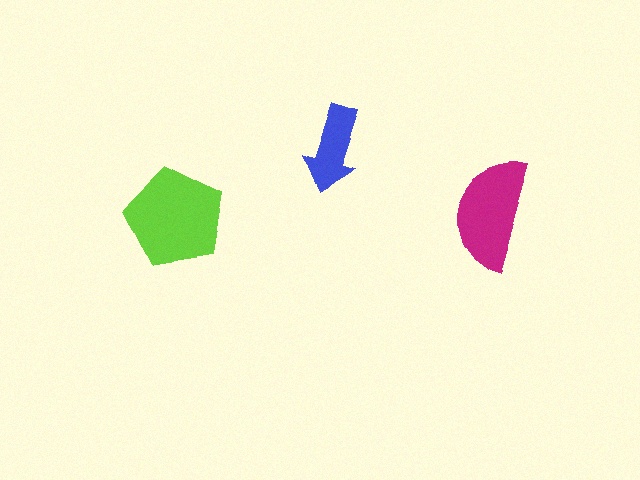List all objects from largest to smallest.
The lime pentagon, the magenta semicircle, the blue arrow.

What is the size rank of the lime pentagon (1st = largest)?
1st.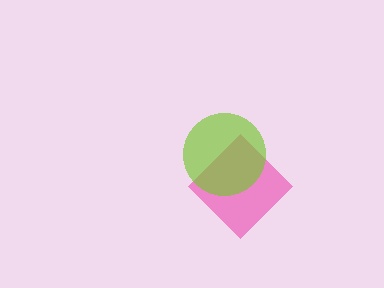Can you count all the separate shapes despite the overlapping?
Yes, there are 2 separate shapes.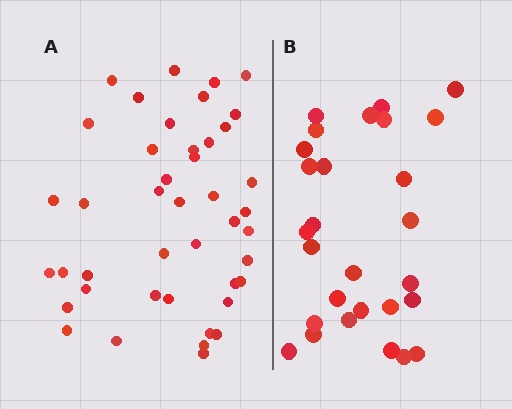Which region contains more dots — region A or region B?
Region A (the left region) has more dots.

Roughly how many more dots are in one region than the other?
Region A has approximately 15 more dots than region B.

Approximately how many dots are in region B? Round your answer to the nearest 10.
About 30 dots. (The exact count is 28, which rounds to 30.)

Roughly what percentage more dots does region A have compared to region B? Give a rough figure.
About 55% more.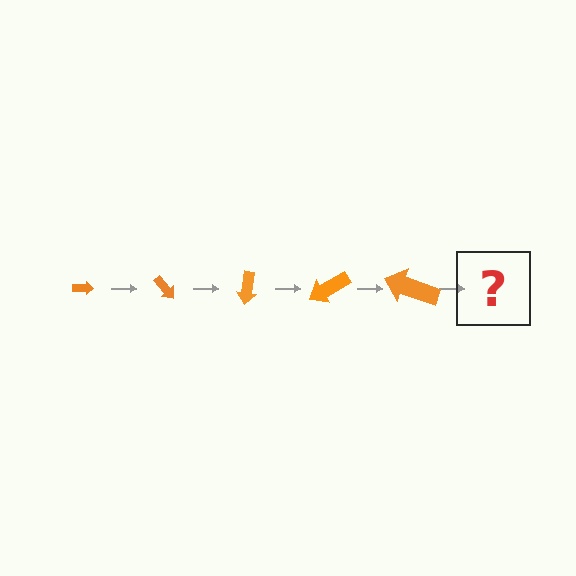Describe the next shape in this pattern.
It should be an arrow, larger than the previous one and rotated 250 degrees from the start.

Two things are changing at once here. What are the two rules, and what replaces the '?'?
The two rules are that the arrow grows larger each step and it rotates 50 degrees each step. The '?' should be an arrow, larger than the previous one and rotated 250 degrees from the start.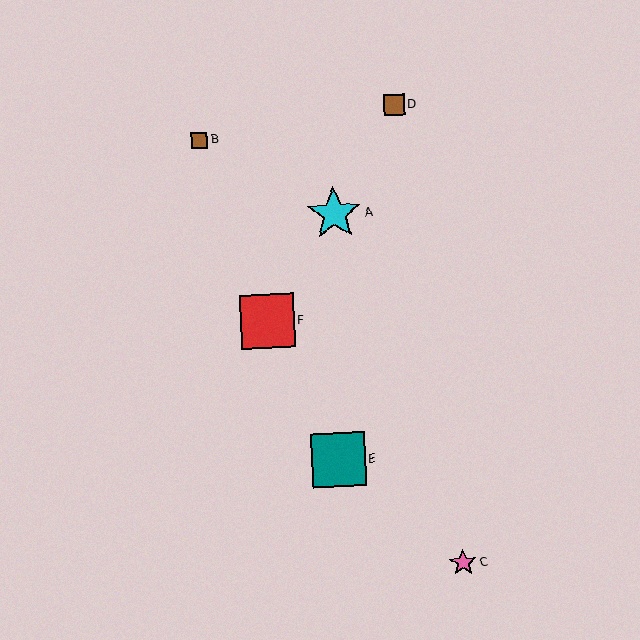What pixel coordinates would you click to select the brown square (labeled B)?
Click at (199, 140) to select the brown square B.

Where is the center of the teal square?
The center of the teal square is at (339, 460).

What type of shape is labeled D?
Shape D is a brown square.